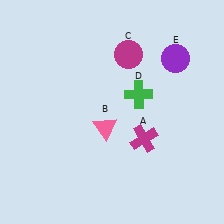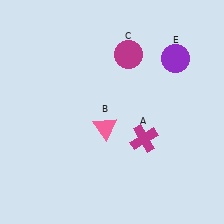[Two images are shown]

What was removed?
The green cross (D) was removed in Image 2.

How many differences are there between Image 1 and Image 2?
There is 1 difference between the two images.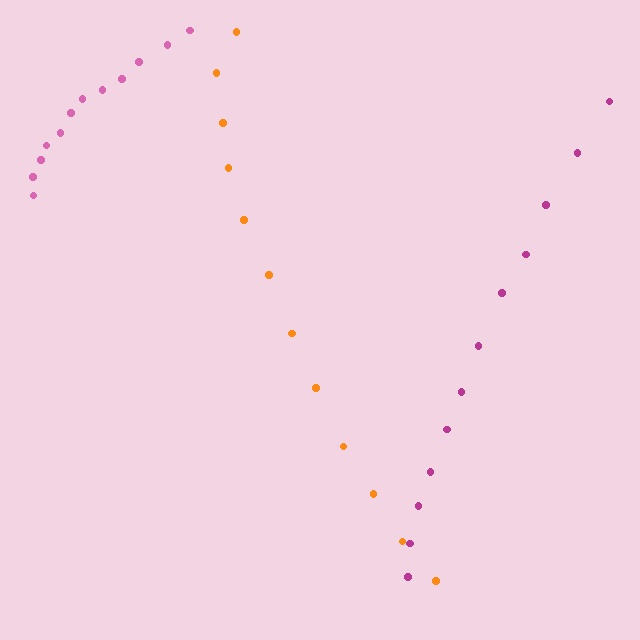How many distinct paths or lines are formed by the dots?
There are 3 distinct paths.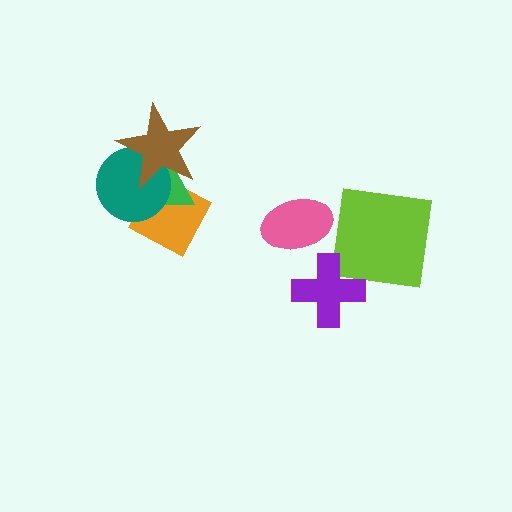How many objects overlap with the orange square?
2 objects overlap with the orange square.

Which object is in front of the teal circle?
The brown star is in front of the teal circle.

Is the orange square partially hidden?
Yes, it is partially covered by another shape.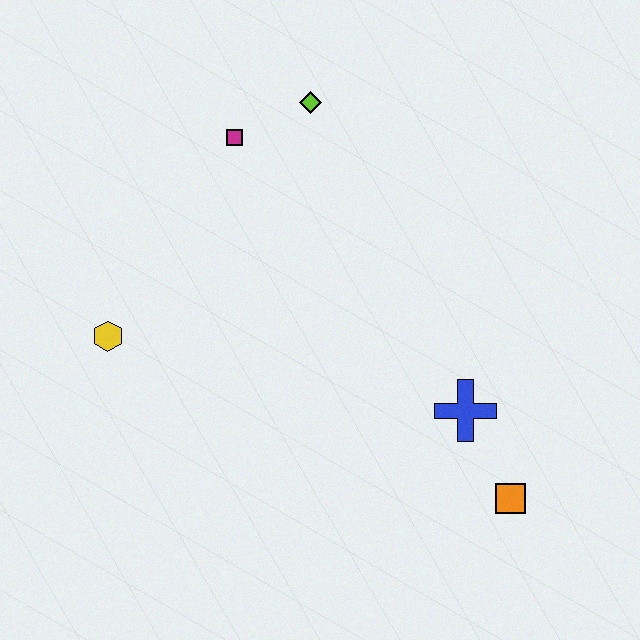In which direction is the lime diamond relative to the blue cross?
The lime diamond is above the blue cross.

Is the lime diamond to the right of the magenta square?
Yes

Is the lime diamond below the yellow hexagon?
No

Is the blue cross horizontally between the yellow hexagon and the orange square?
Yes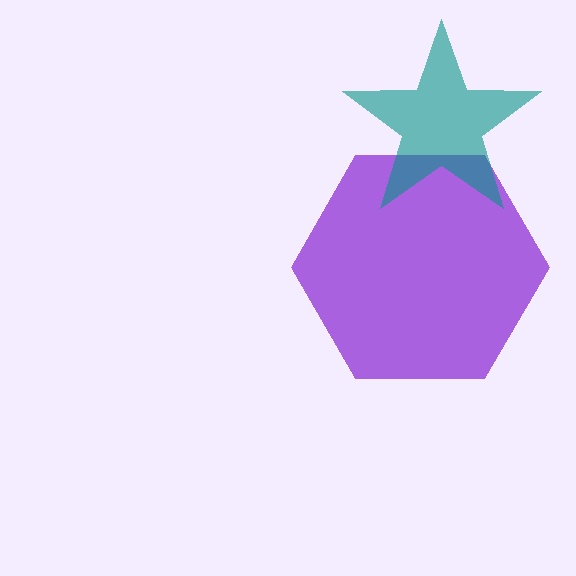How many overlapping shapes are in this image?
There are 2 overlapping shapes in the image.